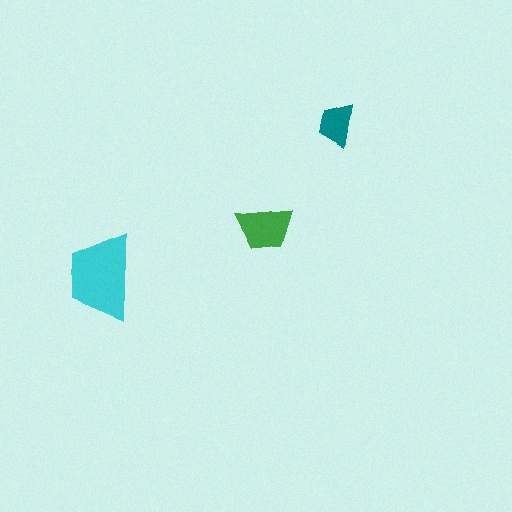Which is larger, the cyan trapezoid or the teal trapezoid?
The cyan one.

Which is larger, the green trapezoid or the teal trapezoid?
The green one.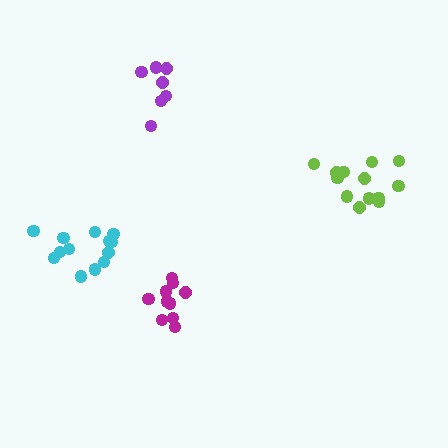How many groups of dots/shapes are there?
There are 4 groups.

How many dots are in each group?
Group 1: 13 dots, Group 2: 13 dots, Group 3: 10 dots, Group 4: 7 dots (43 total).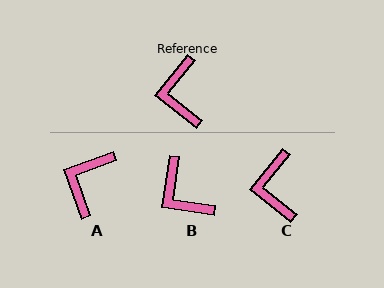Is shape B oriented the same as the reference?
No, it is off by about 30 degrees.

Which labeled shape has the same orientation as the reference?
C.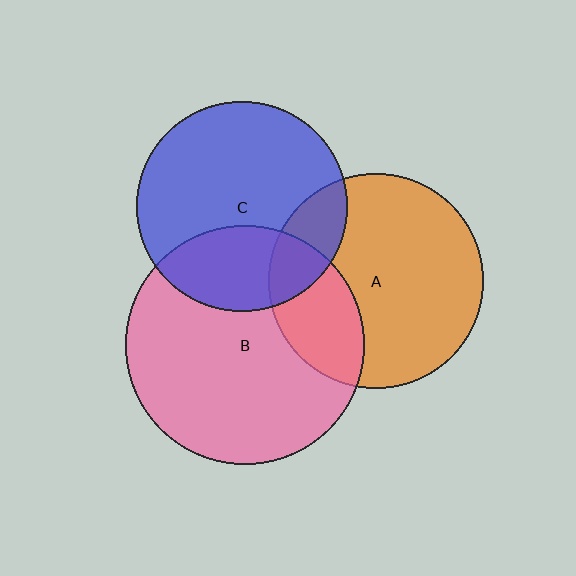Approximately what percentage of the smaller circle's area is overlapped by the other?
Approximately 15%.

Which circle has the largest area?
Circle B (pink).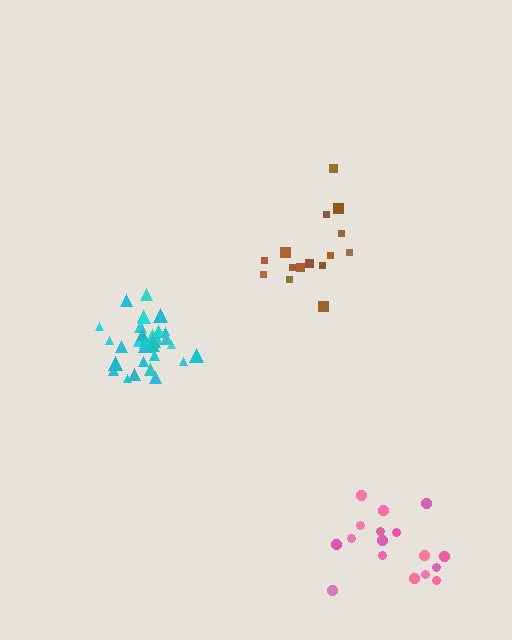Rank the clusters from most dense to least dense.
cyan, brown, pink.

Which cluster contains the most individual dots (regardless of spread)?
Cyan (35).